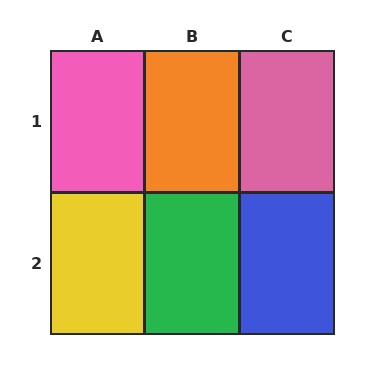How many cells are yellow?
1 cell is yellow.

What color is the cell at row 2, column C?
Blue.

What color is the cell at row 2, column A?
Yellow.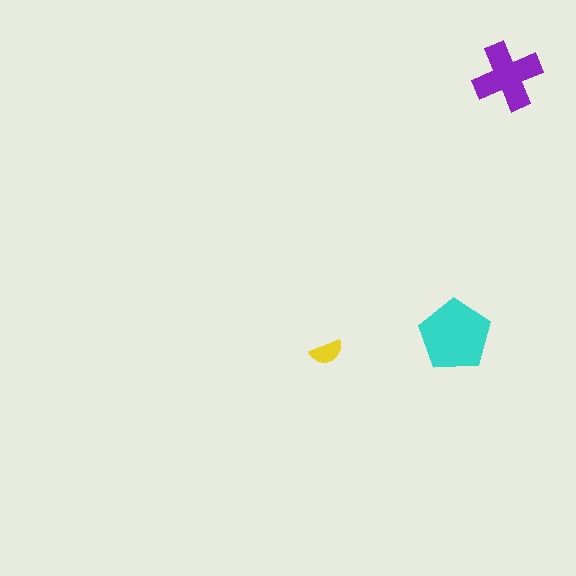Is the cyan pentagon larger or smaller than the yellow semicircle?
Larger.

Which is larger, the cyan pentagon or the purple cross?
The cyan pentagon.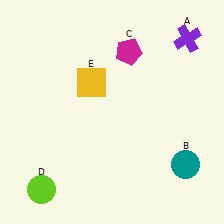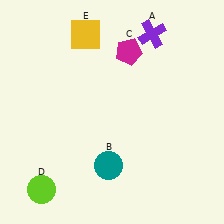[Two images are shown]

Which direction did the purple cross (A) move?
The purple cross (A) moved left.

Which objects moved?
The objects that moved are: the purple cross (A), the teal circle (B), the yellow square (E).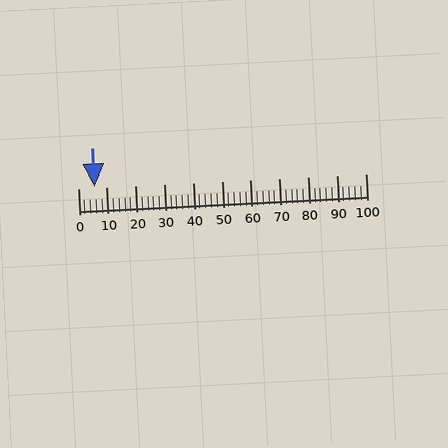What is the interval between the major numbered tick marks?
The major tick marks are spaced 10 units apart.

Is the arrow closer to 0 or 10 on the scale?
The arrow is closer to 10.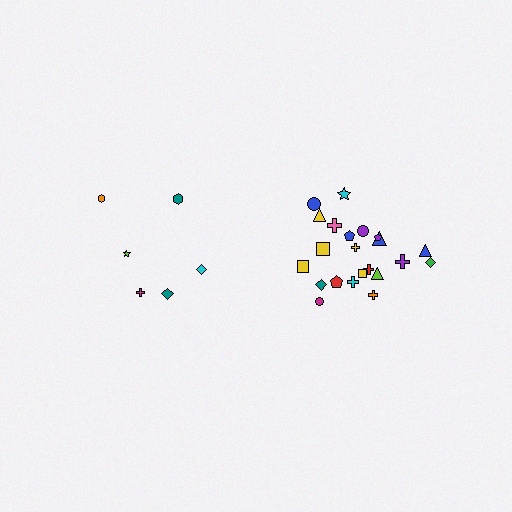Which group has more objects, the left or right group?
The right group.